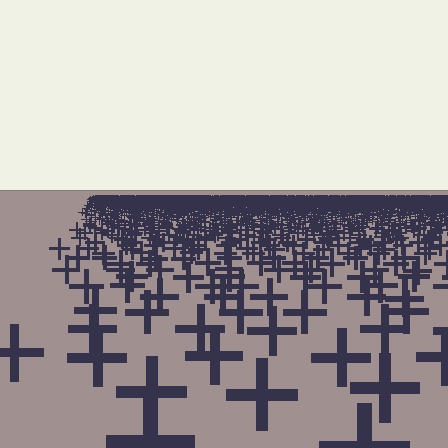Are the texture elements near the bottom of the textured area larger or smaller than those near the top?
Larger. Near the bottom, elements are closer to the viewer and appear at a bigger on-screen size.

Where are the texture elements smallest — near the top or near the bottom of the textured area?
Near the top.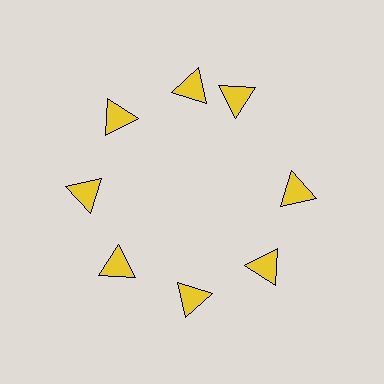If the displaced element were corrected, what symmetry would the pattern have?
It would have 8-fold rotational symmetry — the pattern would map onto itself every 45 degrees.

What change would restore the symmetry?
The symmetry would be restored by rotating it back into even spacing with its neighbors so that all 8 triangles sit at equal angles and equal distance from the center.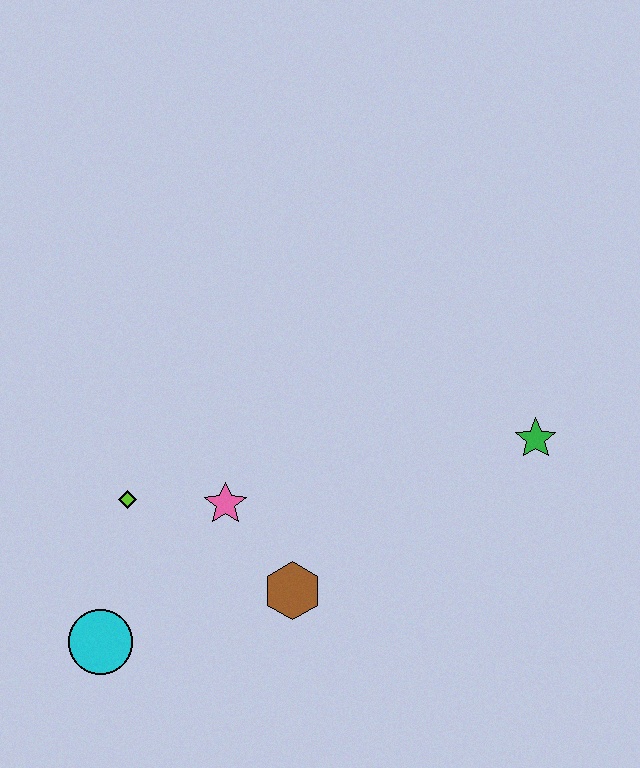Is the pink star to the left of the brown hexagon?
Yes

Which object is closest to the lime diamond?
The pink star is closest to the lime diamond.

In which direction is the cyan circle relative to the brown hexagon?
The cyan circle is to the left of the brown hexagon.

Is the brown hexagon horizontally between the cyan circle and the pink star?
No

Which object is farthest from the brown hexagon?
The green star is farthest from the brown hexagon.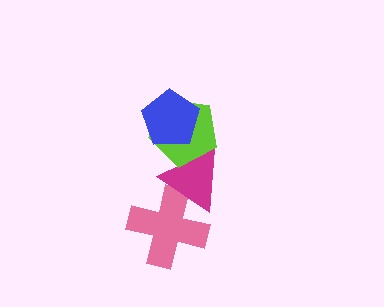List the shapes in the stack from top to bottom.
From top to bottom: the blue pentagon, the lime pentagon, the magenta triangle, the pink cross.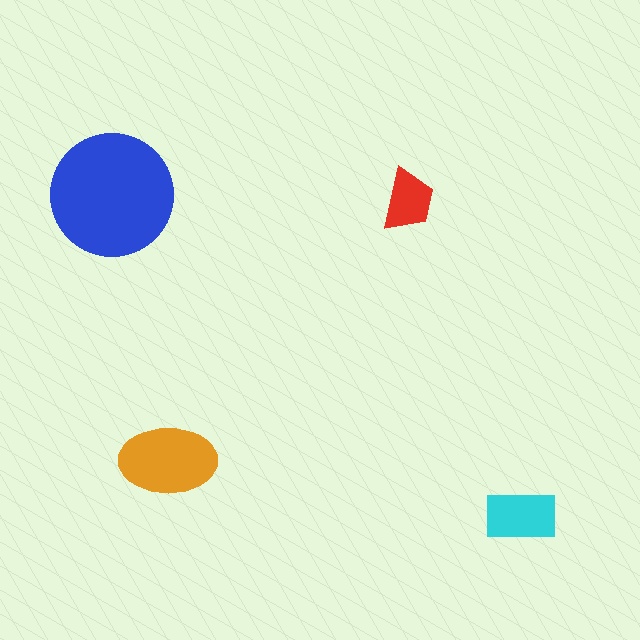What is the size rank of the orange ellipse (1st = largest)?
2nd.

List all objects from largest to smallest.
The blue circle, the orange ellipse, the cyan rectangle, the red trapezoid.